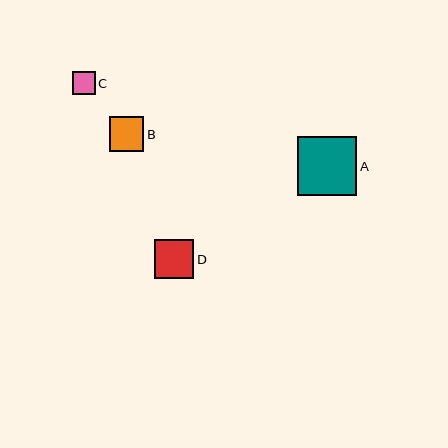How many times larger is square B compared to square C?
Square B is approximately 1.5 times the size of square C.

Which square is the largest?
Square A is the largest with a size of approximately 59 pixels.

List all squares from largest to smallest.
From largest to smallest: A, D, B, C.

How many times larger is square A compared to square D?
Square A is approximately 1.5 times the size of square D.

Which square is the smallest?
Square C is the smallest with a size of approximately 23 pixels.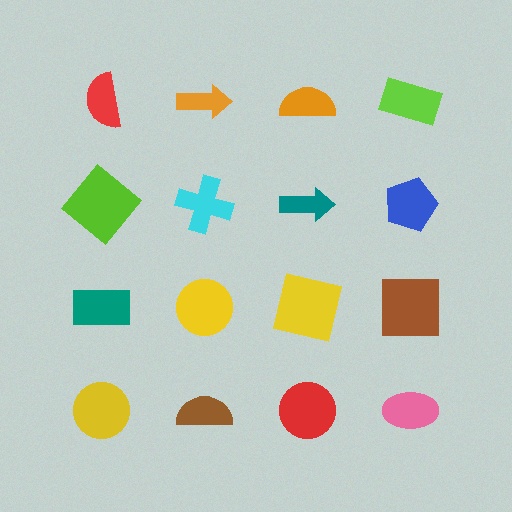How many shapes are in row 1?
4 shapes.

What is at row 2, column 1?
A lime diamond.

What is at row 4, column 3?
A red circle.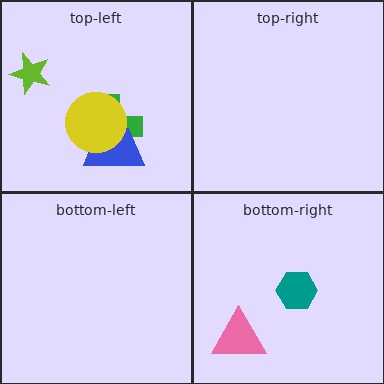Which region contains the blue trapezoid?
The top-left region.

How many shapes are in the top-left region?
4.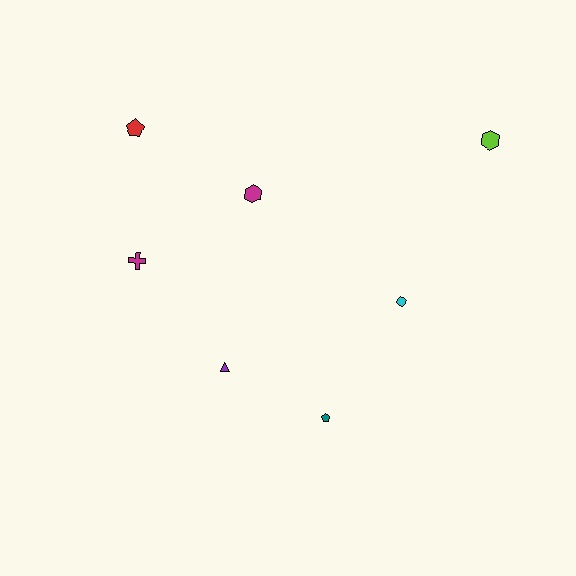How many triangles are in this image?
There is 1 triangle.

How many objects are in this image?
There are 7 objects.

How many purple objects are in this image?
There is 1 purple object.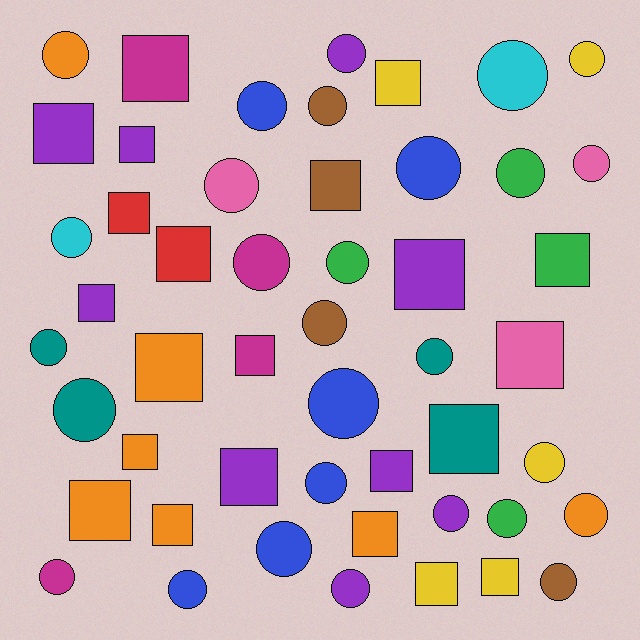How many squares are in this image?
There are 22 squares.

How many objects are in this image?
There are 50 objects.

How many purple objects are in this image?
There are 9 purple objects.